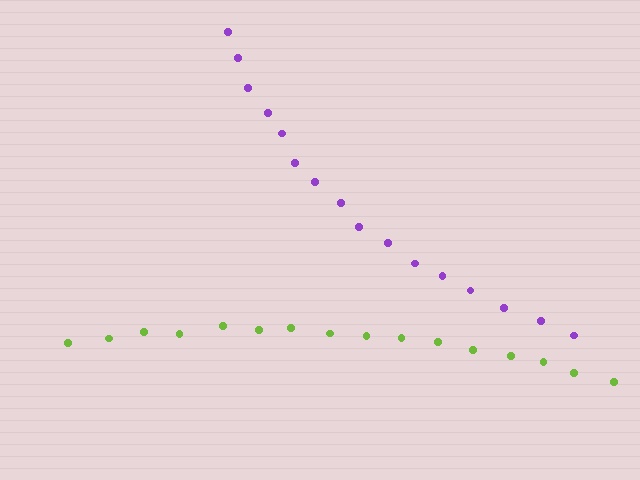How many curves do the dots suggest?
There are 2 distinct paths.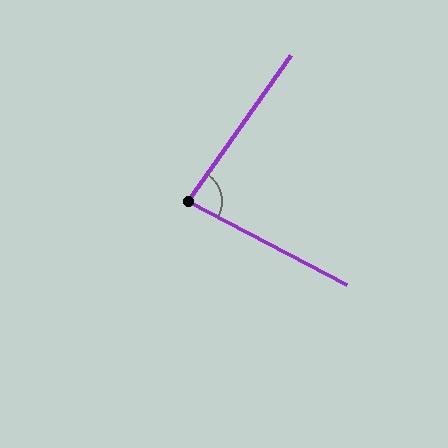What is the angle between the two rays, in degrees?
Approximately 83 degrees.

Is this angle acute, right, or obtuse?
It is acute.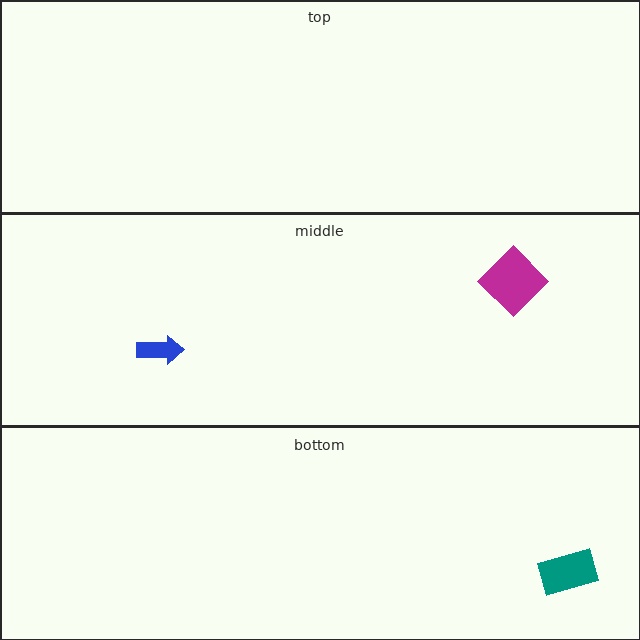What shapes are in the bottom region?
The teal rectangle.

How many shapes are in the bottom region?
1.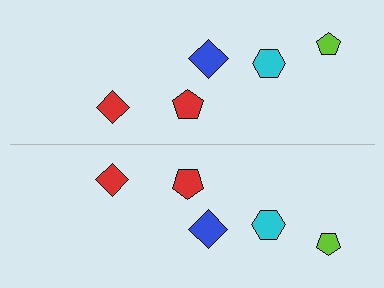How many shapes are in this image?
There are 10 shapes in this image.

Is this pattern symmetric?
Yes, this pattern has bilateral (reflection) symmetry.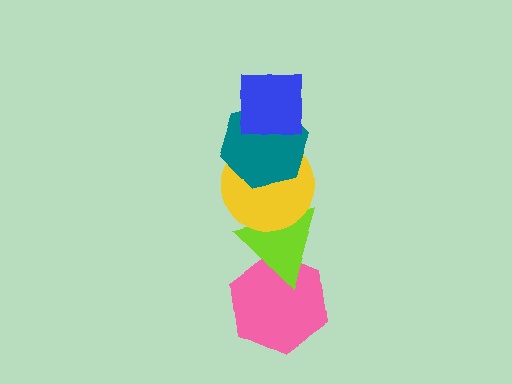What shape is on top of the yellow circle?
The teal hexagon is on top of the yellow circle.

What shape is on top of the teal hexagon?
The blue square is on top of the teal hexagon.